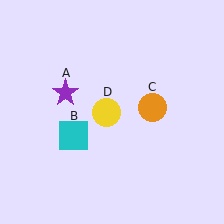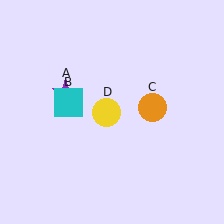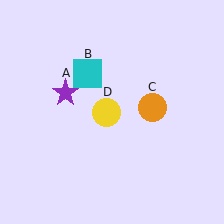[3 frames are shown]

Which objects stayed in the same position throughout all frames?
Purple star (object A) and orange circle (object C) and yellow circle (object D) remained stationary.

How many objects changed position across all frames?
1 object changed position: cyan square (object B).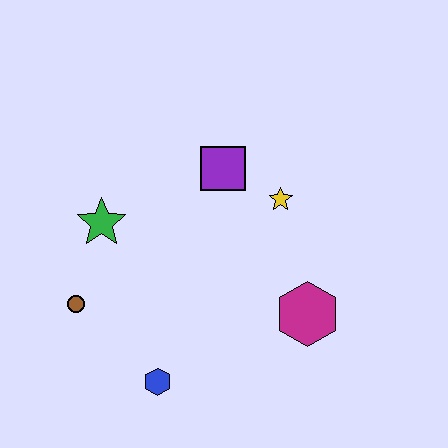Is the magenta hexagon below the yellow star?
Yes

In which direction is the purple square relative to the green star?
The purple square is to the right of the green star.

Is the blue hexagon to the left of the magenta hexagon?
Yes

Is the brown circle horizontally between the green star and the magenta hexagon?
No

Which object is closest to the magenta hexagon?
The yellow star is closest to the magenta hexagon.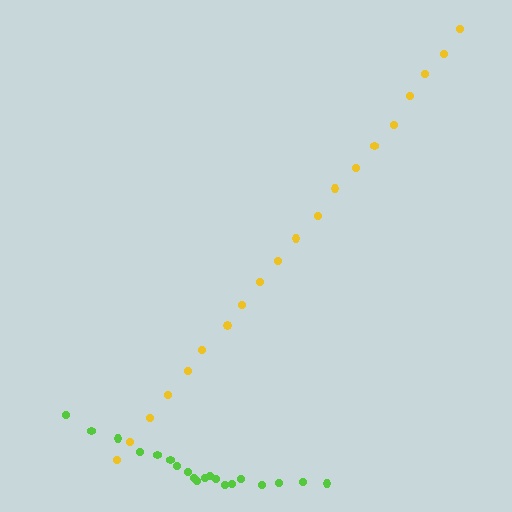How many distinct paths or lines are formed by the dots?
There are 2 distinct paths.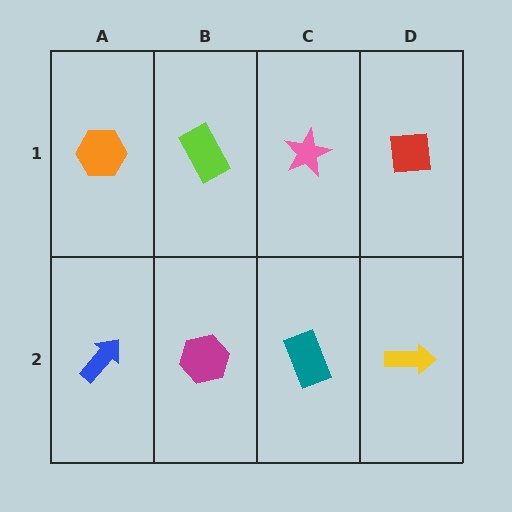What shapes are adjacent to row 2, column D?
A red square (row 1, column D), a teal rectangle (row 2, column C).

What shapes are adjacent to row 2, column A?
An orange hexagon (row 1, column A), a magenta hexagon (row 2, column B).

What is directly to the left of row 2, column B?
A blue arrow.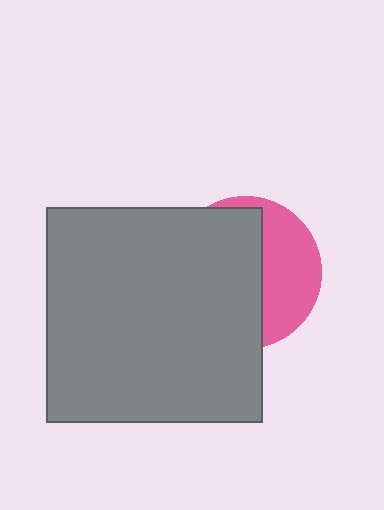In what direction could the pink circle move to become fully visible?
The pink circle could move right. That would shift it out from behind the gray square entirely.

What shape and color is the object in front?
The object in front is a gray square.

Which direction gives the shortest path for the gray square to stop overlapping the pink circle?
Moving left gives the shortest separation.